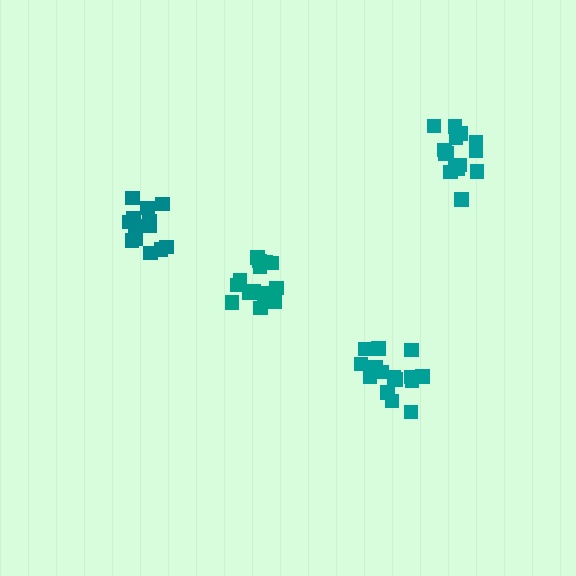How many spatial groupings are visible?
There are 4 spatial groupings.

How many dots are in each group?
Group 1: 15 dots, Group 2: 14 dots, Group 3: 15 dots, Group 4: 15 dots (59 total).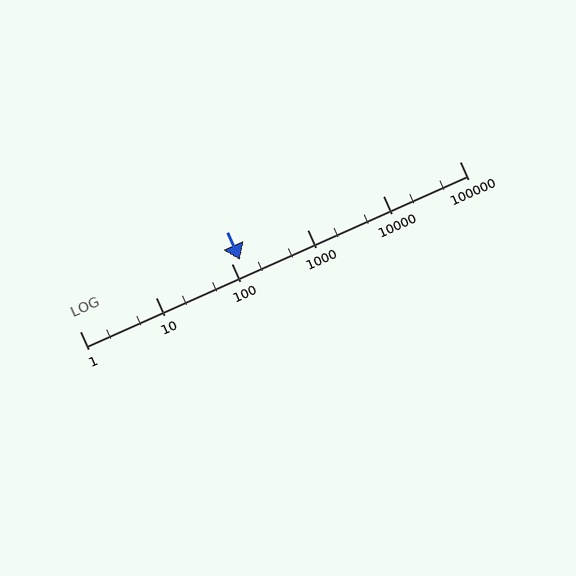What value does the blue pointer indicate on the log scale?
The pointer indicates approximately 130.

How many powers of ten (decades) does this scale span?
The scale spans 5 decades, from 1 to 100000.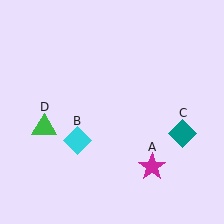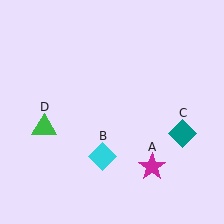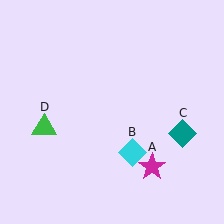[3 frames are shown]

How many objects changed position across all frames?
1 object changed position: cyan diamond (object B).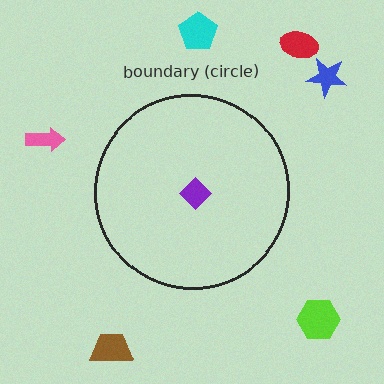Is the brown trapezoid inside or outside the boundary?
Outside.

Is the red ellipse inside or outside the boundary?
Outside.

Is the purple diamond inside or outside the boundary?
Inside.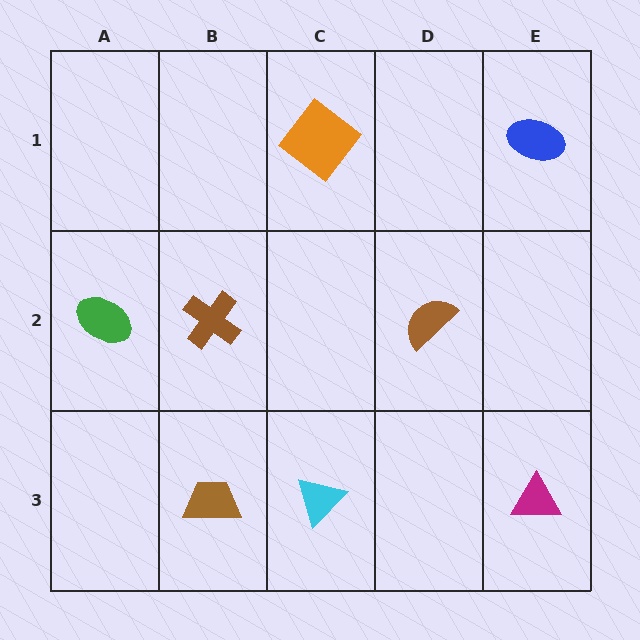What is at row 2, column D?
A brown semicircle.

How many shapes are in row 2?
3 shapes.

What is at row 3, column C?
A cyan triangle.